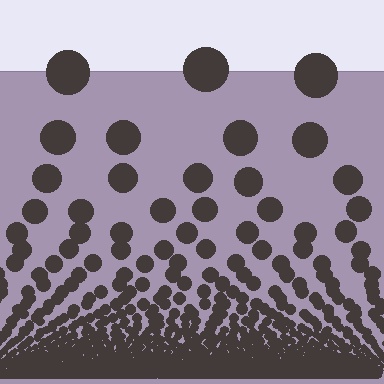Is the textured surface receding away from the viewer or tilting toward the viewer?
The surface appears to tilt toward the viewer. Texture elements get larger and sparser toward the top.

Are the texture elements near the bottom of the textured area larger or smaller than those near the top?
Smaller. The gradient is inverted — elements near the bottom are smaller and denser.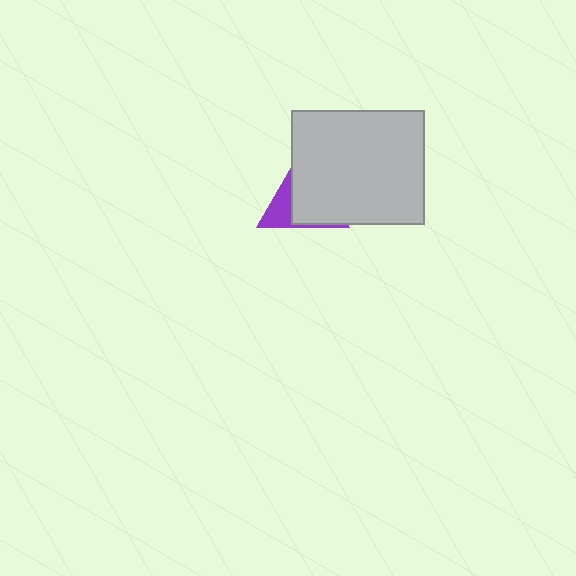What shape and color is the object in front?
The object in front is a light gray rectangle.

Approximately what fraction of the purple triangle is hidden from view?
Roughly 69% of the purple triangle is hidden behind the light gray rectangle.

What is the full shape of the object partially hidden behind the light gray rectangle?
The partially hidden object is a purple triangle.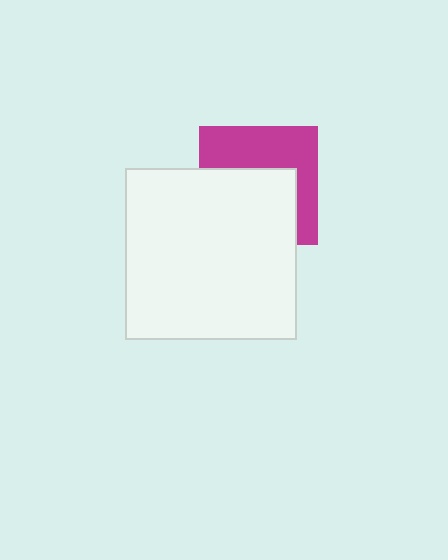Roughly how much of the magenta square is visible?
About half of it is visible (roughly 46%).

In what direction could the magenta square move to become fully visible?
The magenta square could move up. That would shift it out from behind the white square entirely.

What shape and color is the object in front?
The object in front is a white square.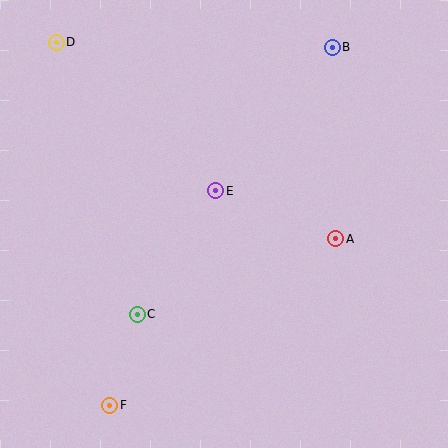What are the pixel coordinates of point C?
Point C is at (137, 314).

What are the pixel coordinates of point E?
Point E is at (216, 191).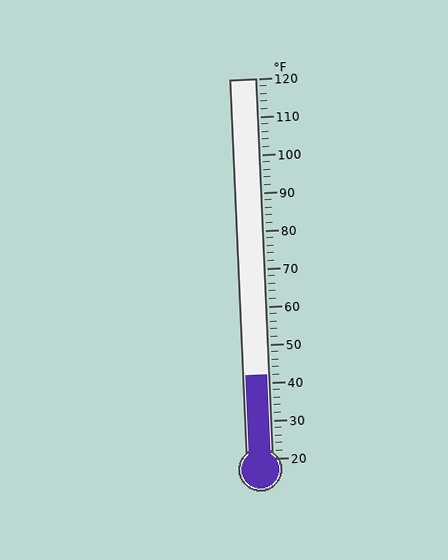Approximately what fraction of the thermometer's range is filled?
The thermometer is filled to approximately 20% of its range.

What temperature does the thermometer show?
The thermometer shows approximately 42°F.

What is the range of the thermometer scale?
The thermometer scale ranges from 20°F to 120°F.